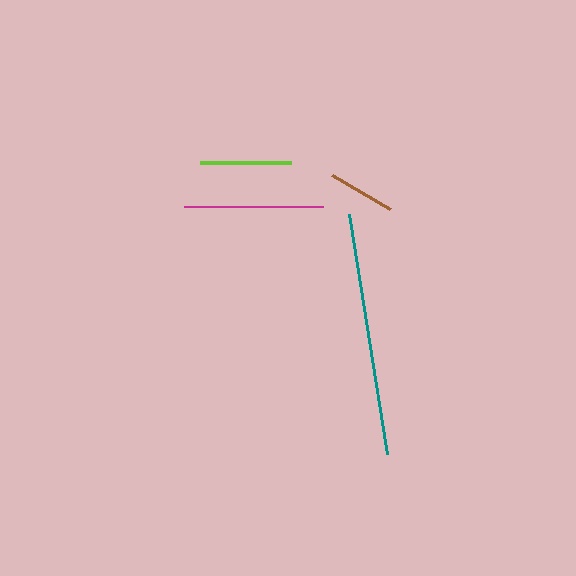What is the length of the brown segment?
The brown segment is approximately 67 pixels long.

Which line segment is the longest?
The teal line is the longest at approximately 244 pixels.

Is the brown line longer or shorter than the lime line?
The lime line is longer than the brown line.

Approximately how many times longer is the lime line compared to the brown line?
The lime line is approximately 1.4 times the length of the brown line.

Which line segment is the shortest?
The brown line is the shortest at approximately 67 pixels.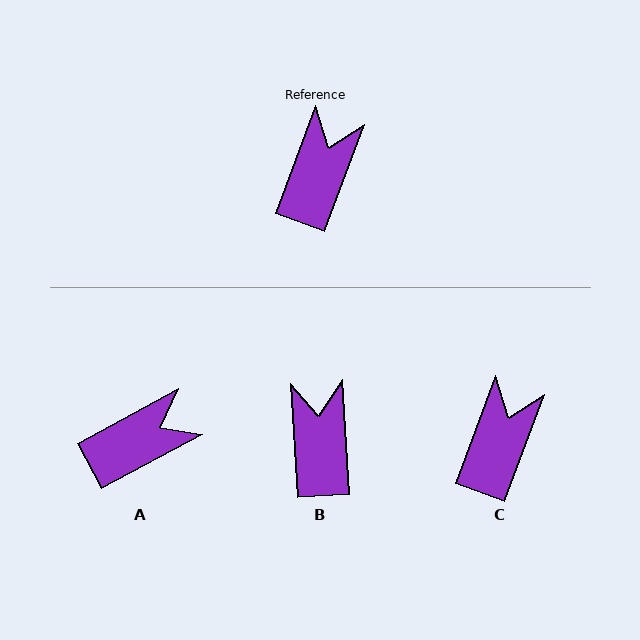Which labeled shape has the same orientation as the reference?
C.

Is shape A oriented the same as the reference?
No, it is off by about 41 degrees.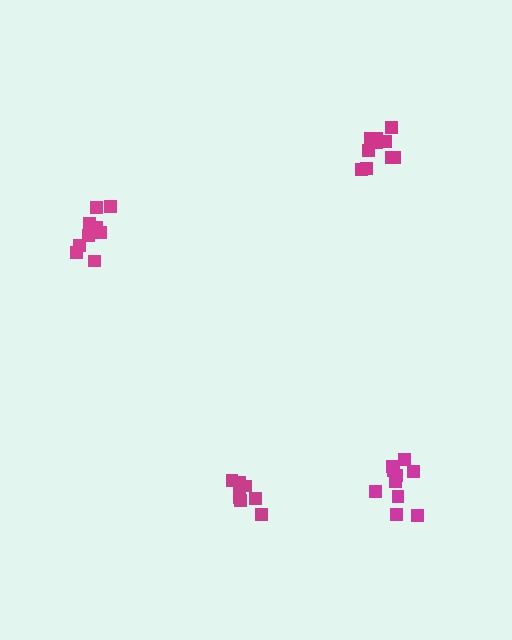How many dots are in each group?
Group 1: 8 dots, Group 2: 10 dots, Group 3: 9 dots, Group 4: 10 dots (37 total).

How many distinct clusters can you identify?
There are 4 distinct clusters.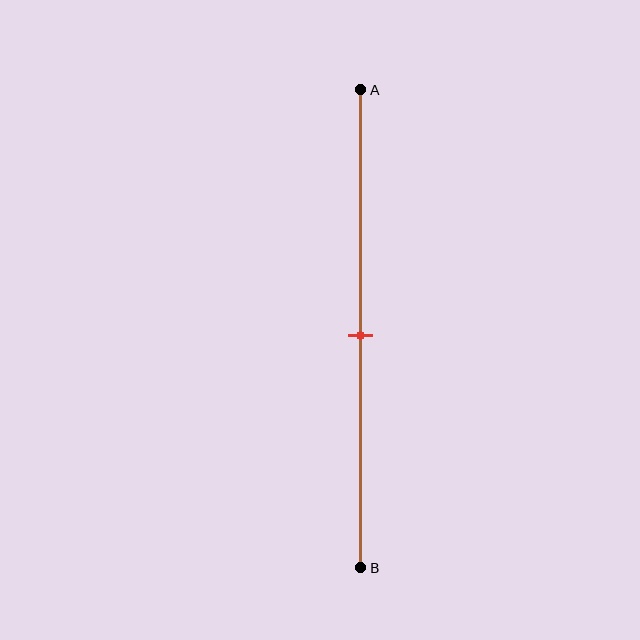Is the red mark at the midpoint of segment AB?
Yes, the mark is approximately at the midpoint.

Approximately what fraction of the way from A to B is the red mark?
The red mark is approximately 50% of the way from A to B.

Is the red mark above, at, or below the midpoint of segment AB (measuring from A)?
The red mark is approximately at the midpoint of segment AB.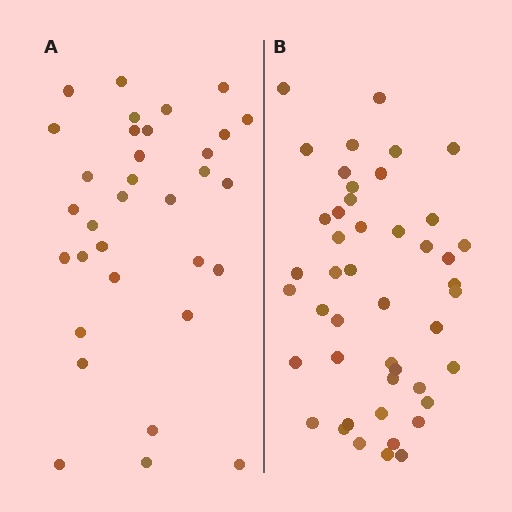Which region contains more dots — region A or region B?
Region B (the right region) has more dots.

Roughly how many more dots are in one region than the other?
Region B has approximately 15 more dots than region A.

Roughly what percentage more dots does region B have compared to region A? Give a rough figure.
About 40% more.